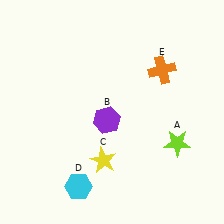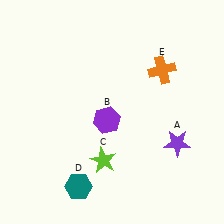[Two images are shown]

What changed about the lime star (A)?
In Image 1, A is lime. In Image 2, it changed to purple.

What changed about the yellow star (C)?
In Image 1, C is yellow. In Image 2, it changed to lime.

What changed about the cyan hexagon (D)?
In Image 1, D is cyan. In Image 2, it changed to teal.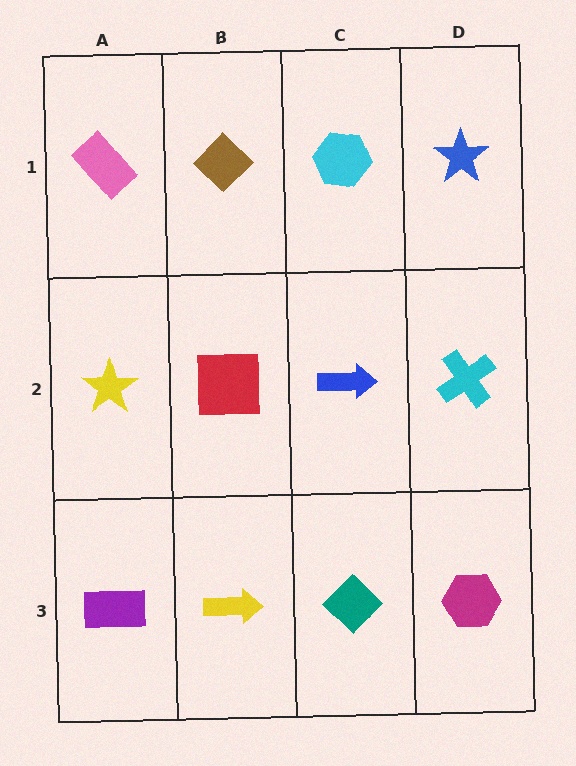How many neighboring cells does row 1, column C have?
3.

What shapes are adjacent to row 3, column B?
A red square (row 2, column B), a purple rectangle (row 3, column A), a teal diamond (row 3, column C).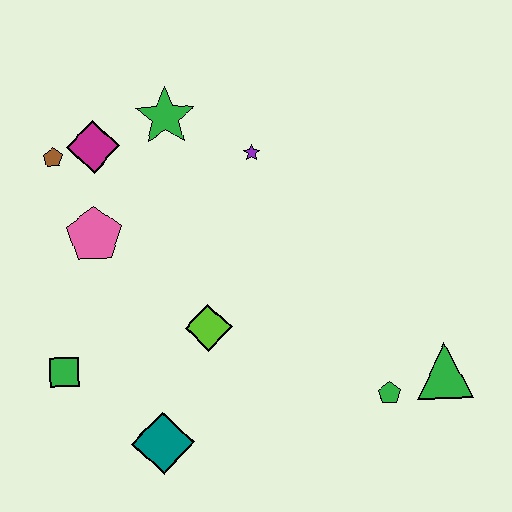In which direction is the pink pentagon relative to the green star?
The pink pentagon is below the green star.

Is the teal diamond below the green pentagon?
Yes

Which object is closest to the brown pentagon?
The magenta diamond is closest to the brown pentagon.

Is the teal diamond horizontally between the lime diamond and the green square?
Yes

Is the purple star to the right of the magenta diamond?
Yes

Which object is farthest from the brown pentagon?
The green triangle is farthest from the brown pentagon.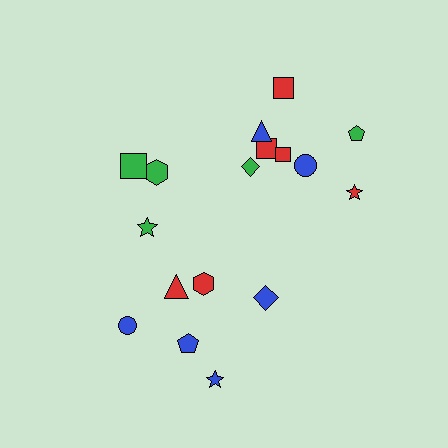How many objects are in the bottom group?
There are 6 objects.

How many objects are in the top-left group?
There are 3 objects.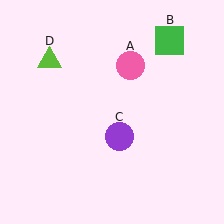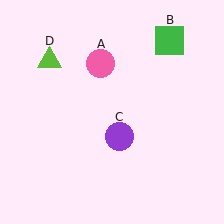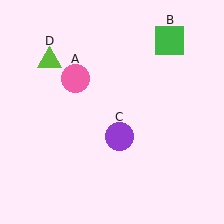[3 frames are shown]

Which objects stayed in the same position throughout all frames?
Green square (object B) and purple circle (object C) and lime triangle (object D) remained stationary.